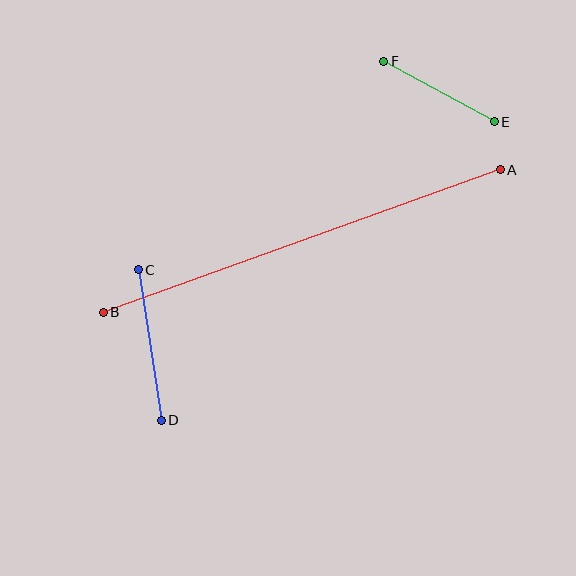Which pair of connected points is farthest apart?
Points A and B are farthest apart.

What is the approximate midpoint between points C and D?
The midpoint is at approximately (150, 345) pixels.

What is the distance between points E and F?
The distance is approximately 126 pixels.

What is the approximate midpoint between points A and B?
The midpoint is at approximately (302, 241) pixels.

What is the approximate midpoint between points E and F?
The midpoint is at approximately (439, 92) pixels.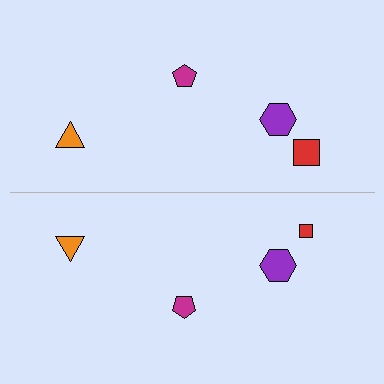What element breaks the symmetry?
The red square on the bottom side has a different size than its mirror counterpart.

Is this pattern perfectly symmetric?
No, the pattern is not perfectly symmetric. The red square on the bottom side has a different size than its mirror counterpart.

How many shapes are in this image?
There are 8 shapes in this image.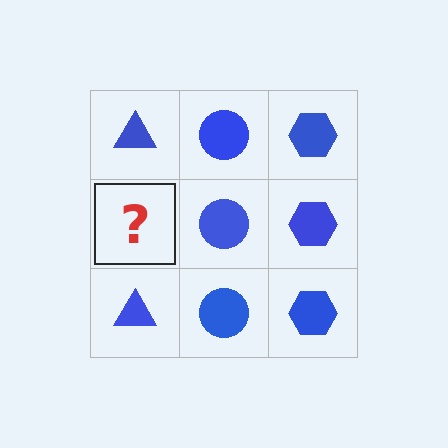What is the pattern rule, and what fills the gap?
The rule is that each column has a consistent shape. The gap should be filled with a blue triangle.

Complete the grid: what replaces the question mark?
The question mark should be replaced with a blue triangle.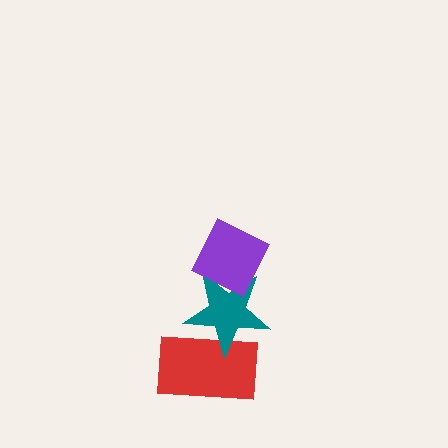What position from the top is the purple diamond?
The purple diamond is 1st from the top.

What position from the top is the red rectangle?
The red rectangle is 3rd from the top.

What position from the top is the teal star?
The teal star is 2nd from the top.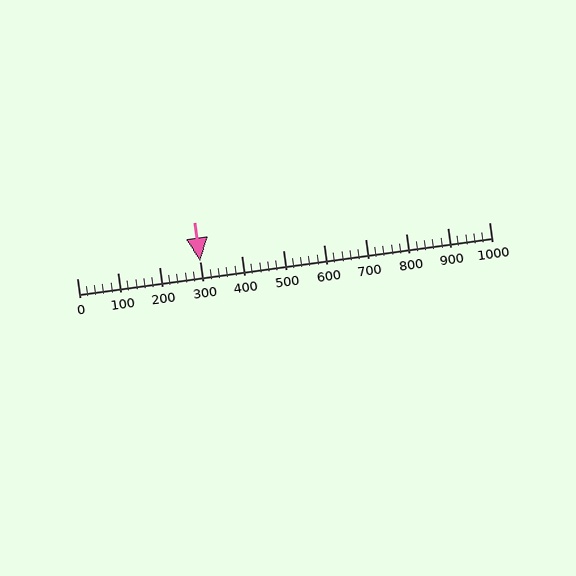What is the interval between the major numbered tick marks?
The major tick marks are spaced 100 units apart.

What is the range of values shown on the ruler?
The ruler shows values from 0 to 1000.